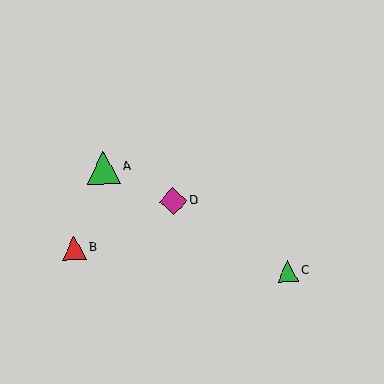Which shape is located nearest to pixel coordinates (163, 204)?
The magenta diamond (labeled D) at (173, 201) is nearest to that location.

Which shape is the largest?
The green triangle (labeled A) is the largest.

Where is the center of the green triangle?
The center of the green triangle is at (103, 168).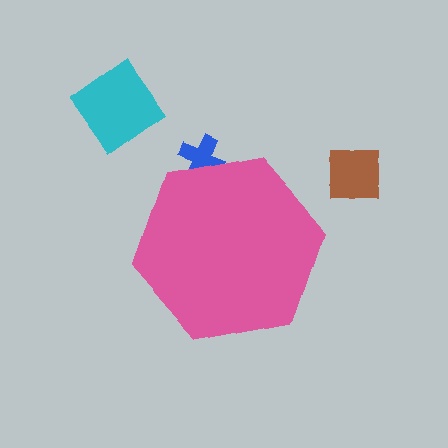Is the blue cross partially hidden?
Yes, the blue cross is partially hidden behind the pink hexagon.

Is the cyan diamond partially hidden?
No, the cyan diamond is fully visible.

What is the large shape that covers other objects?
A pink hexagon.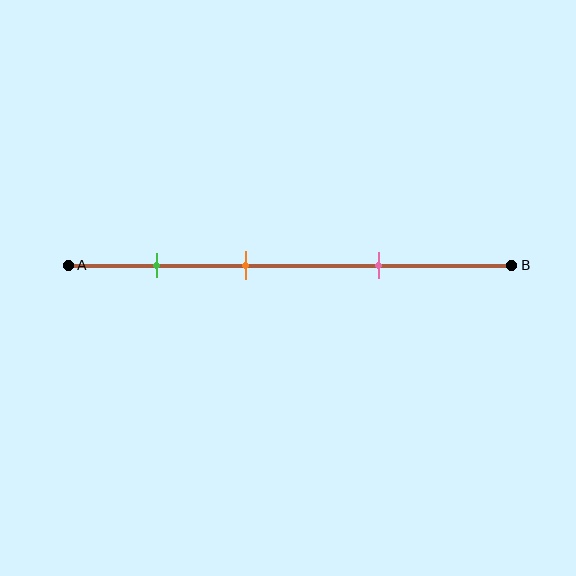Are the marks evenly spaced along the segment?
Yes, the marks are approximately evenly spaced.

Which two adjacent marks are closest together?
The green and orange marks are the closest adjacent pair.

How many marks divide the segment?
There are 3 marks dividing the segment.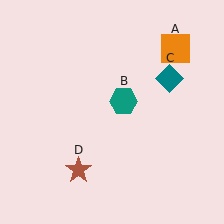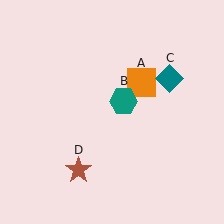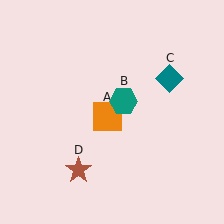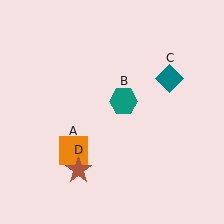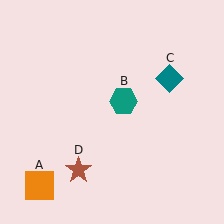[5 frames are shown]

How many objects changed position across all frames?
1 object changed position: orange square (object A).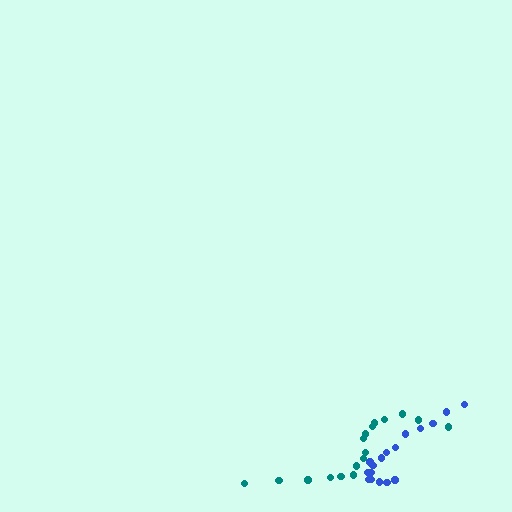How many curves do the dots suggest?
There are 2 distinct paths.